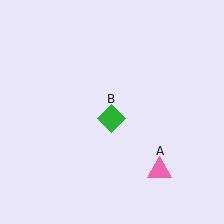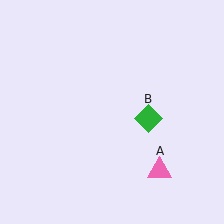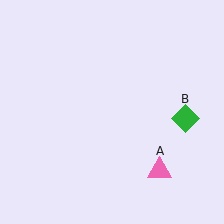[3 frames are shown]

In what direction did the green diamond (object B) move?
The green diamond (object B) moved right.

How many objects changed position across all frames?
1 object changed position: green diamond (object B).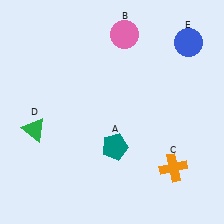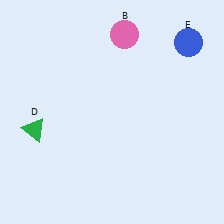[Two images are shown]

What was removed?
The teal pentagon (A), the orange cross (C) were removed in Image 2.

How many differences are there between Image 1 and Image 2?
There are 2 differences between the two images.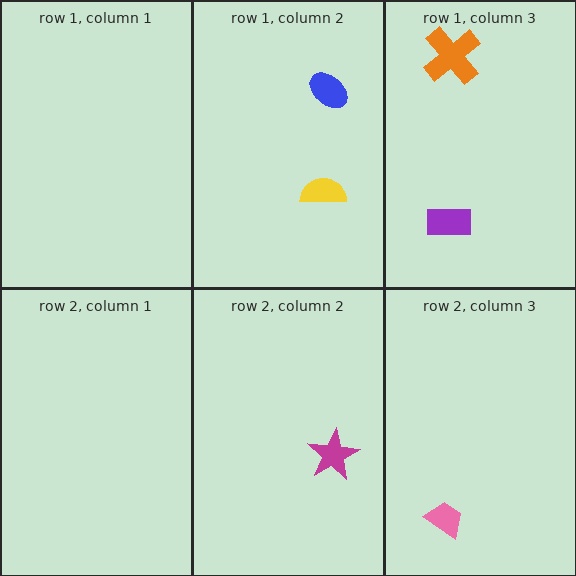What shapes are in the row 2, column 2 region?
The magenta star.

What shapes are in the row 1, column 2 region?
The yellow semicircle, the blue ellipse.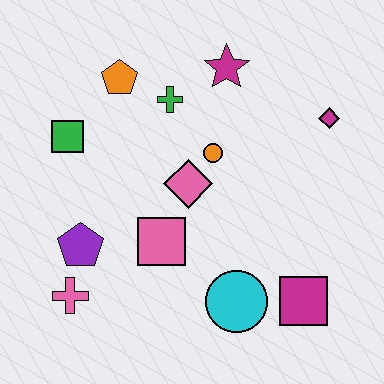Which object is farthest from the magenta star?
The pink cross is farthest from the magenta star.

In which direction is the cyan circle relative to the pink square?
The cyan circle is to the right of the pink square.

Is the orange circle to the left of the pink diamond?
No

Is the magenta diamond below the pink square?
No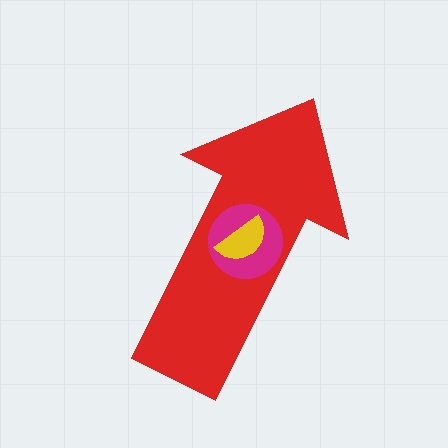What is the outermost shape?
The red arrow.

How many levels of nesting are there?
3.